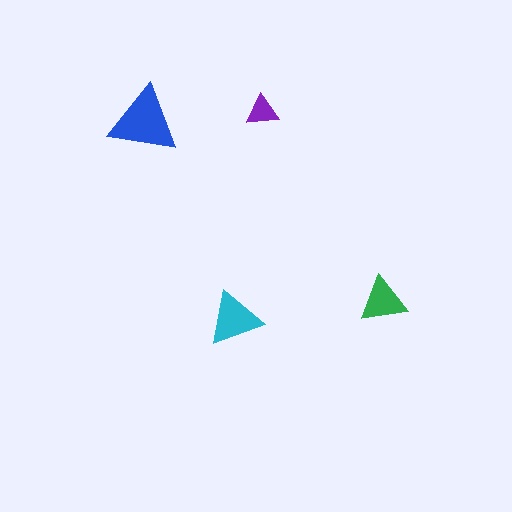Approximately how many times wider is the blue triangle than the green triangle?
About 1.5 times wider.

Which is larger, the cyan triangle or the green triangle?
The cyan one.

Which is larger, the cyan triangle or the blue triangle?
The blue one.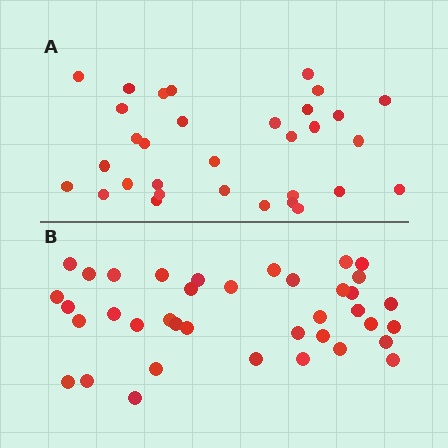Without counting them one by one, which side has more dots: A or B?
Region B (the bottom region) has more dots.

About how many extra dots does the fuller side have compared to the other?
Region B has about 6 more dots than region A.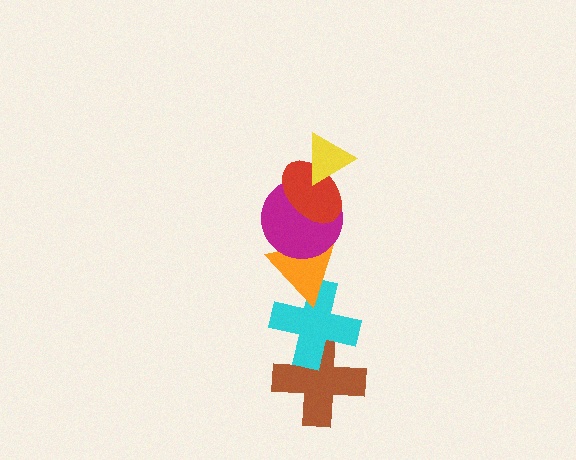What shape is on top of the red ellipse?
The yellow triangle is on top of the red ellipse.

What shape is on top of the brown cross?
The cyan cross is on top of the brown cross.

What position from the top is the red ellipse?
The red ellipse is 2nd from the top.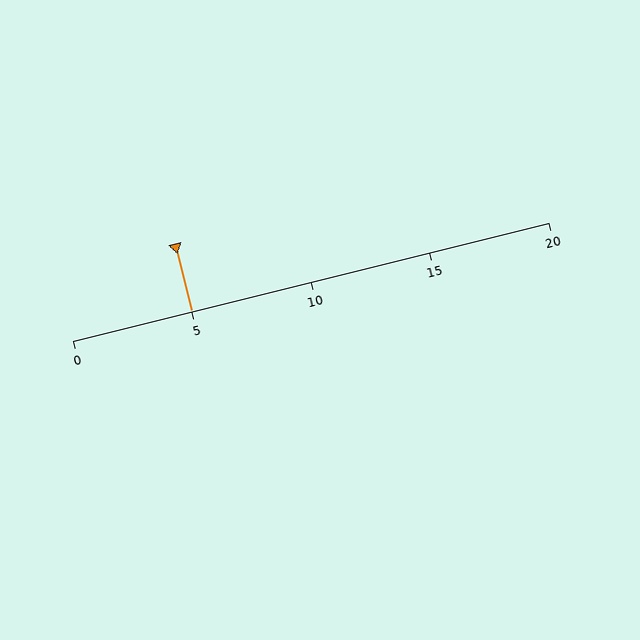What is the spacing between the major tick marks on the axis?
The major ticks are spaced 5 apart.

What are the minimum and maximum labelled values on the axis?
The axis runs from 0 to 20.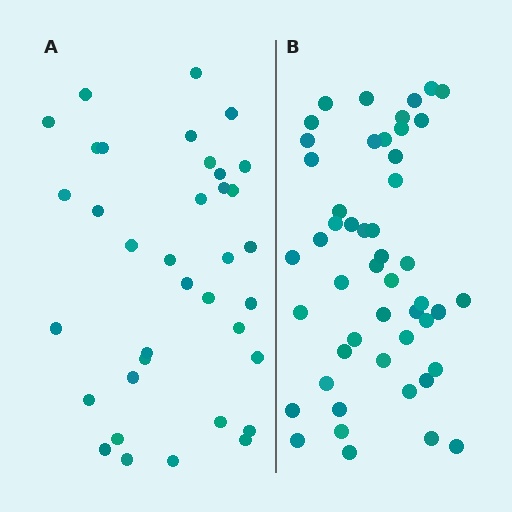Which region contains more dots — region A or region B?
Region B (the right region) has more dots.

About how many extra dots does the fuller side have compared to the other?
Region B has approximately 15 more dots than region A.